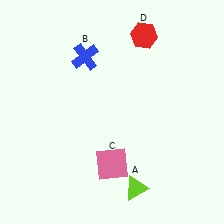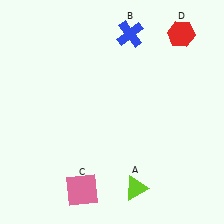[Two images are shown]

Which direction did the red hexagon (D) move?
The red hexagon (D) moved right.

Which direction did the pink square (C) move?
The pink square (C) moved left.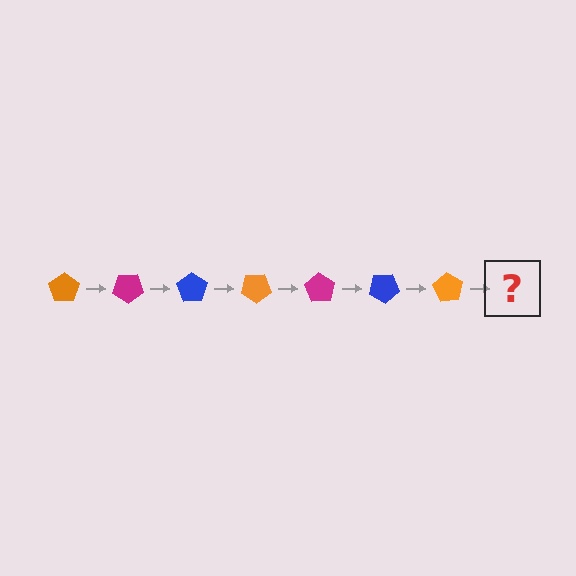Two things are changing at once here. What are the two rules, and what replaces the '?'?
The two rules are that it rotates 35 degrees each step and the color cycles through orange, magenta, and blue. The '?' should be a magenta pentagon, rotated 245 degrees from the start.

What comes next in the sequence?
The next element should be a magenta pentagon, rotated 245 degrees from the start.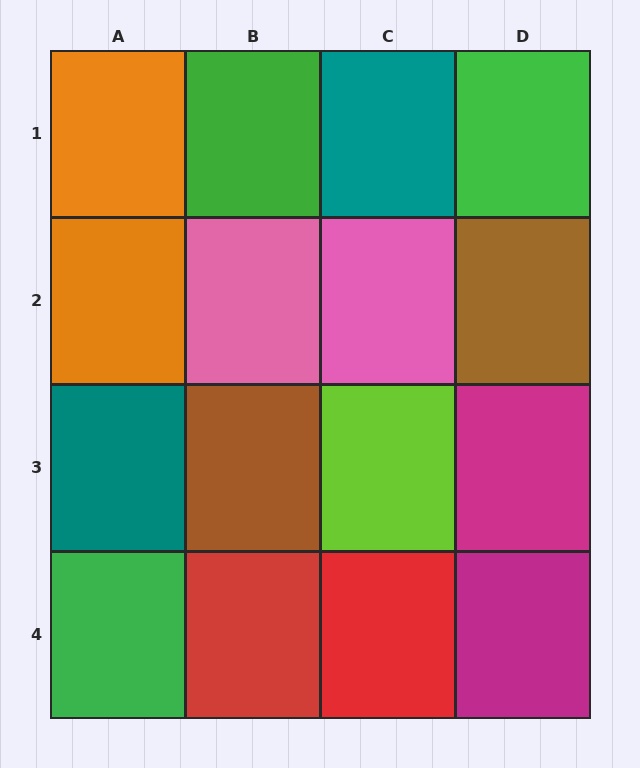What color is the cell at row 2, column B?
Pink.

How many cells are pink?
2 cells are pink.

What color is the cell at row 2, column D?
Brown.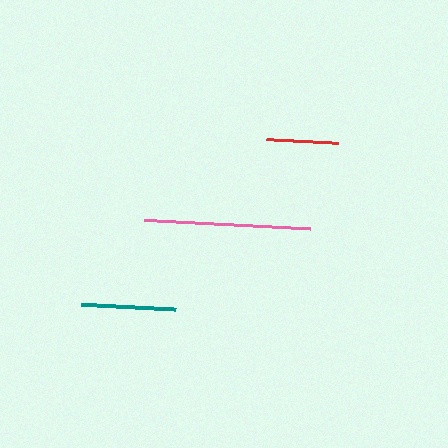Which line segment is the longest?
The pink line is the longest at approximately 166 pixels.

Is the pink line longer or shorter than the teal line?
The pink line is longer than the teal line.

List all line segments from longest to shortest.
From longest to shortest: pink, teal, red.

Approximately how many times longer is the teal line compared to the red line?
The teal line is approximately 1.3 times the length of the red line.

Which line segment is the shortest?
The red line is the shortest at approximately 72 pixels.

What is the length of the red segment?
The red segment is approximately 72 pixels long.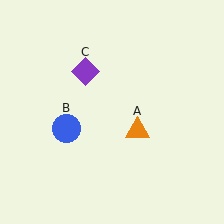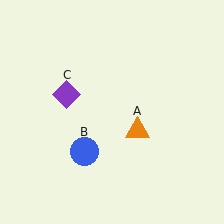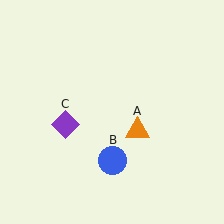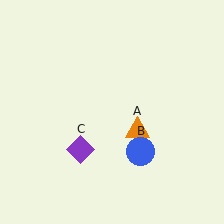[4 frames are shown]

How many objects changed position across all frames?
2 objects changed position: blue circle (object B), purple diamond (object C).